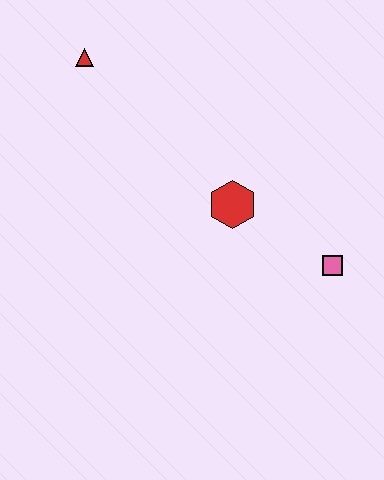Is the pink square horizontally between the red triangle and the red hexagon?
No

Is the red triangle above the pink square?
Yes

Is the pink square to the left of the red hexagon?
No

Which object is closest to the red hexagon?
The pink square is closest to the red hexagon.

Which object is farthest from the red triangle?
The pink square is farthest from the red triangle.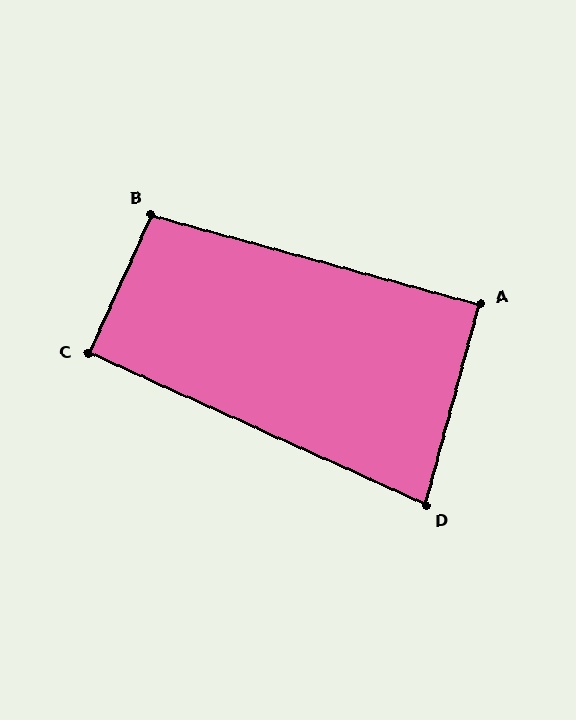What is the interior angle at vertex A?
Approximately 90 degrees (approximately right).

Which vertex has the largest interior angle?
B, at approximately 99 degrees.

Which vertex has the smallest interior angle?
D, at approximately 81 degrees.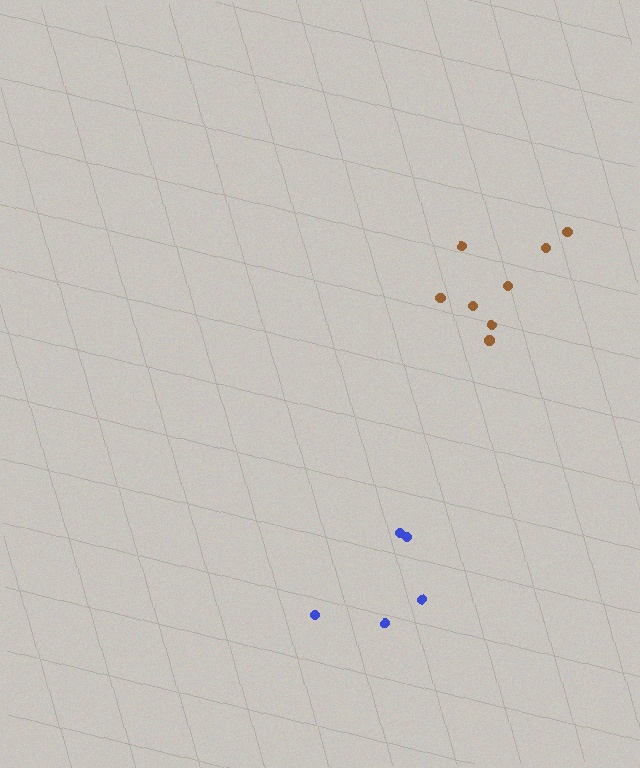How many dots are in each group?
Group 1: 5 dots, Group 2: 8 dots (13 total).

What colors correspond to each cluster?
The clusters are colored: blue, brown.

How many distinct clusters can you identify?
There are 2 distinct clusters.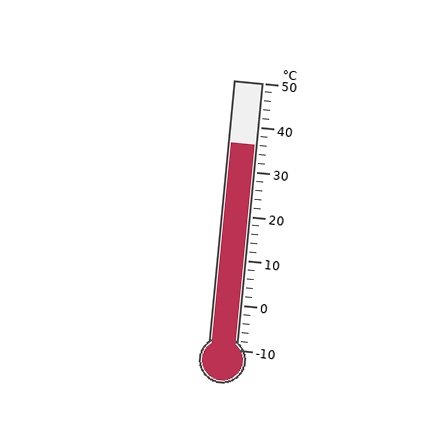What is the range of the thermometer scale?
The thermometer scale ranges from -10°C to 50°C.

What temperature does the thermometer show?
The thermometer shows approximately 36°C.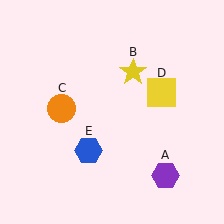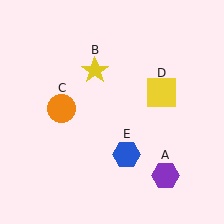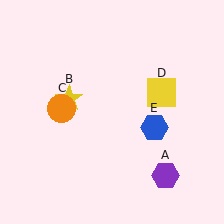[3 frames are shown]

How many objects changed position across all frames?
2 objects changed position: yellow star (object B), blue hexagon (object E).